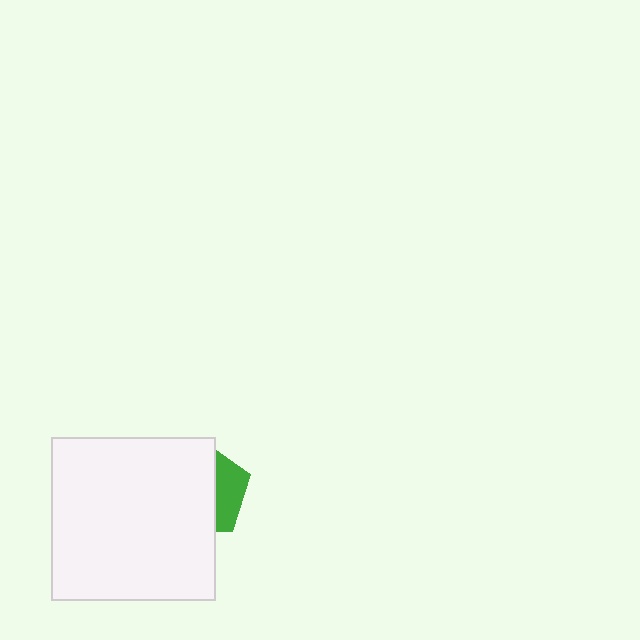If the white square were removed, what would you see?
You would see the complete green pentagon.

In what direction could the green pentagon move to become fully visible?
The green pentagon could move right. That would shift it out from behind the white square entirely.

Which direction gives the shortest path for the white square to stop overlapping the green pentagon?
Moving left gives the shortest separation.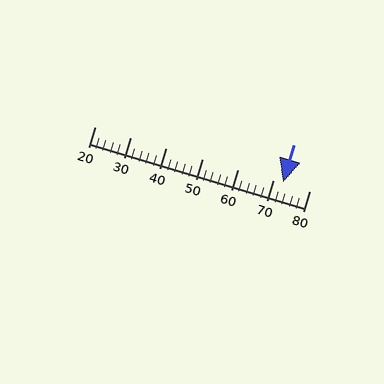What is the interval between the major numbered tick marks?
The major tick marks are spaced 10 units apart.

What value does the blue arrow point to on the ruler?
The blue arrow points to approximately 73.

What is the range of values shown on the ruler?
The ruler shows values from 20 to 80.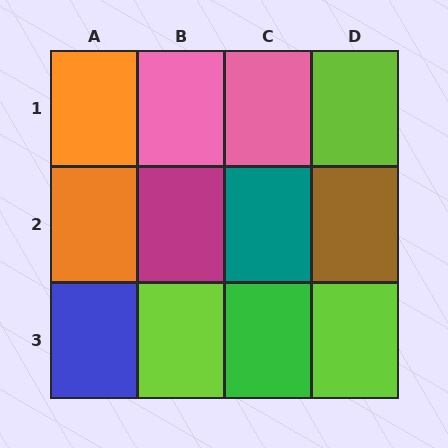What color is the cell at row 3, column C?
Green.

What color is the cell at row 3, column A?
Blue.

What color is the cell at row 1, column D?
Lime.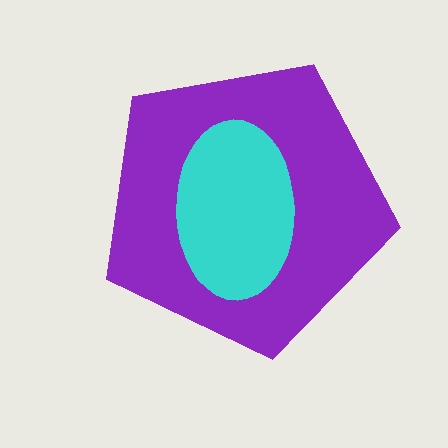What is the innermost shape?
The cyan ellipse.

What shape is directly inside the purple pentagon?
The cyan ellipse.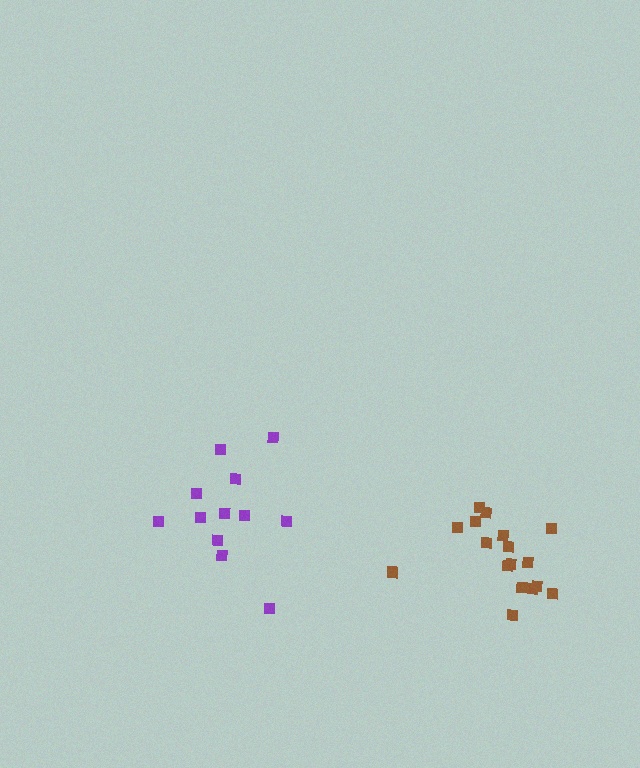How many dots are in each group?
Group 1: 17 dots, Group 2: 12 dots (29 total).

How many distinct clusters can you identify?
There are 2 distinct clusters.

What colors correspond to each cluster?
The clusters are colored: brown, purple.